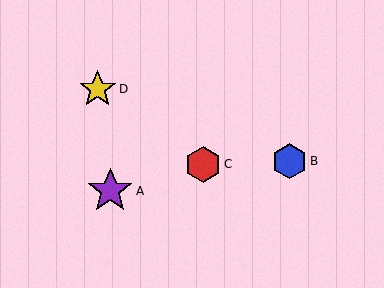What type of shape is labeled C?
Shape C is a red hexagon.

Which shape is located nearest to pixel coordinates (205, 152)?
The red hexagon (labeled C) at (203, 164) is nearest to that location.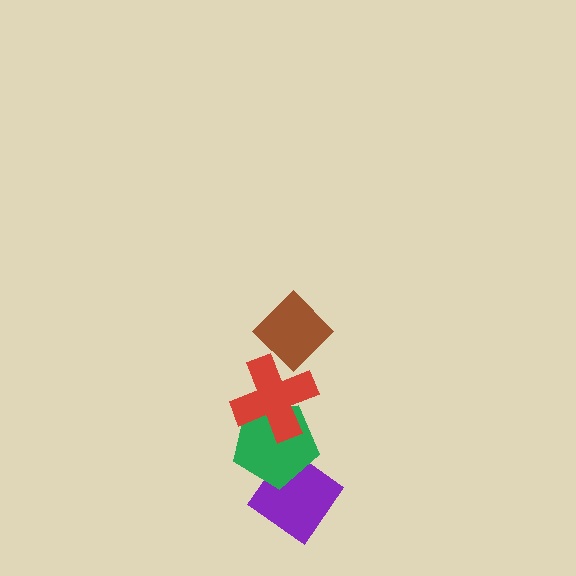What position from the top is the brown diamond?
The brown diamond is 1st from the top.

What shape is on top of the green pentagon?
The red cross is on top of the green pentagon.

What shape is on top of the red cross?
The brown diamond is on top of the red cross.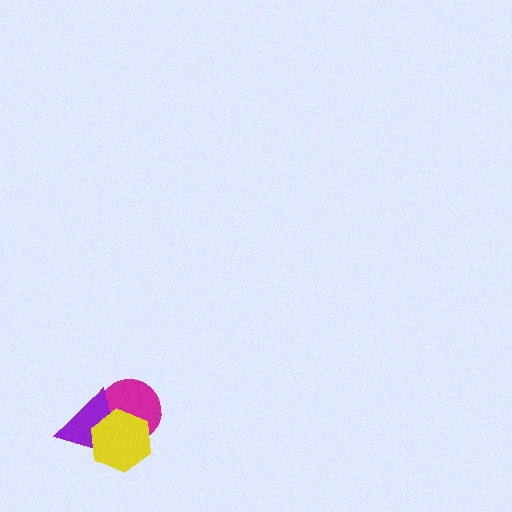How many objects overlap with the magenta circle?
2 objects overlap with the magenta circle.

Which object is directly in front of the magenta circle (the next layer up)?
The purple triangle is directly in front of the magenta circle.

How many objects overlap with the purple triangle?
2 objects overlap with the purple triangle.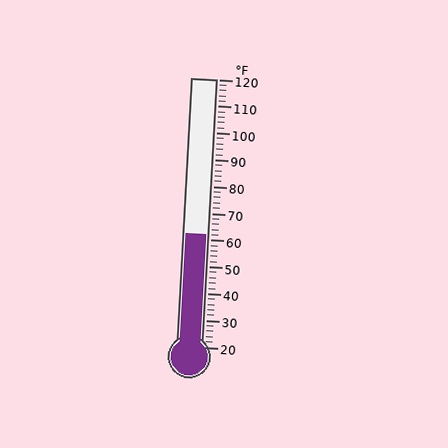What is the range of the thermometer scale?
The thermometer scale ranges from 20°F to 120°F.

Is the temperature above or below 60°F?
The temperature is above 60°F.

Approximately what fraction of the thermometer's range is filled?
The thermometer is filled to approximately 40% of its range.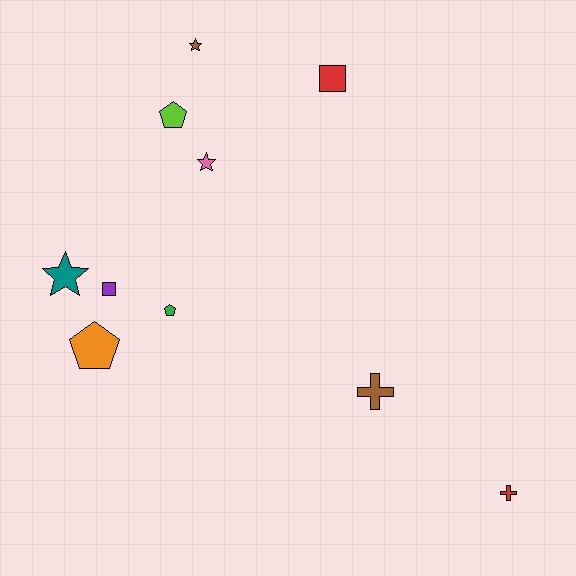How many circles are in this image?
There are no circles.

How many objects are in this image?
There are 10 objects.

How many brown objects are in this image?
There are 2 brown objects.